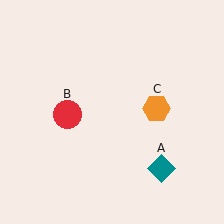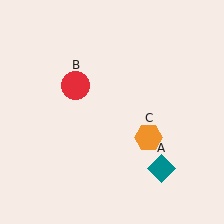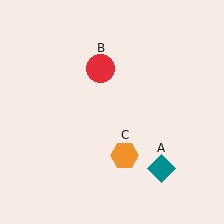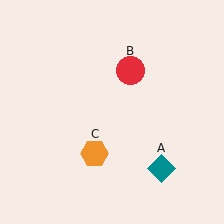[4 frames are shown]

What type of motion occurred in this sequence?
The red circle (object B), orange hexagon (object C) rotated clockwise around the center of the scene.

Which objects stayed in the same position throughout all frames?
Teal diamond (object A) remained stationary.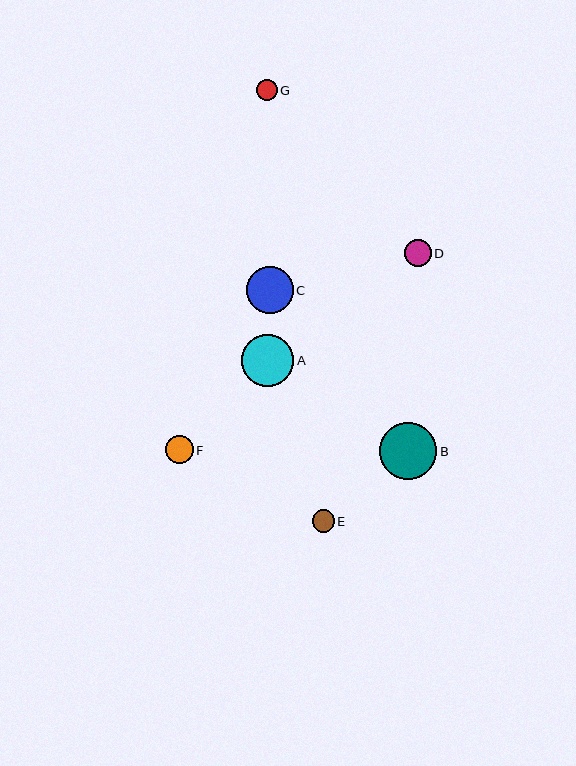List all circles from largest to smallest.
From largest to smallest: B, A, C, F, D, E, G.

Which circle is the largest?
Circle B is the largest with a size of approximately 57 pixels.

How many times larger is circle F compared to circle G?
Circle F is approximately 1.3 times the size of circle G.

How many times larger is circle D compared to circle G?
Circle D is approximately 1.3 times the size of circle G.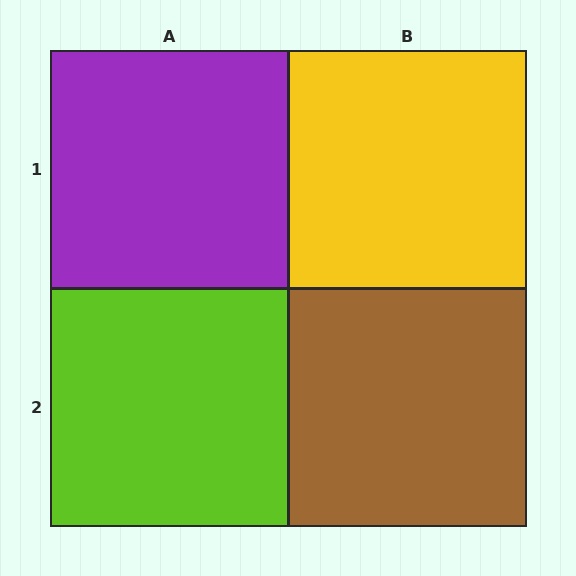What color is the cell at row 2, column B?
Brown.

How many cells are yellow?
1 cell is yellow.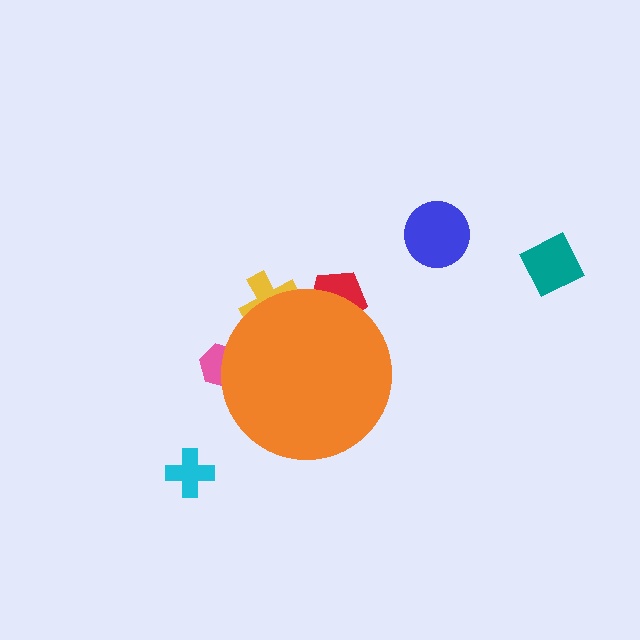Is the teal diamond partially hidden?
No, the teal diamond is fully visible.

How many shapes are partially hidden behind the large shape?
3 shapes are partially hidden.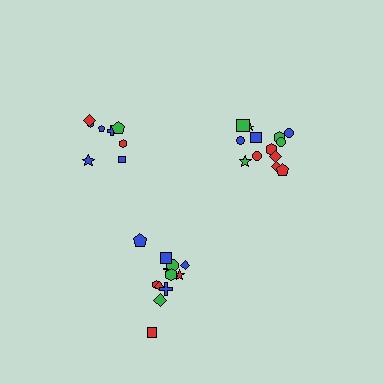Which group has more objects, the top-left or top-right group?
The top-right group.